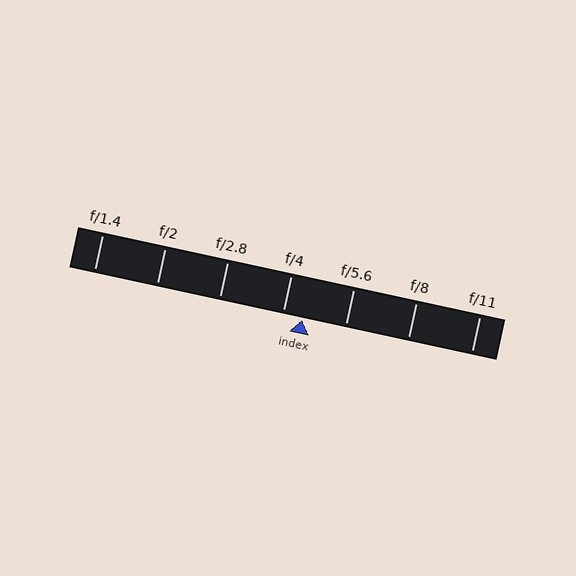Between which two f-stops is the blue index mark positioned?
The index mark is between f/4 and f/5.6.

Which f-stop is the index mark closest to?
The index mark is closest to f/4.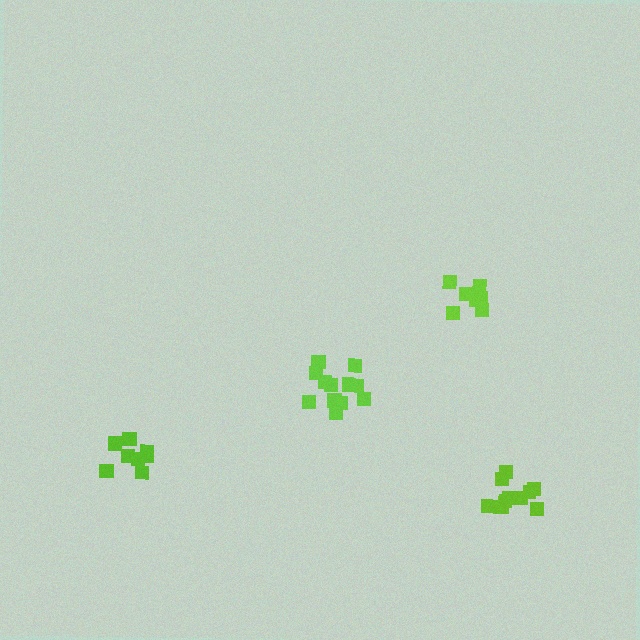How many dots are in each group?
Group 1: 8 dots, Group 2: 10 dots, Group 3: 12 dots, Group 4: 7 dots (37 total).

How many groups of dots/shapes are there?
There are 4 groups.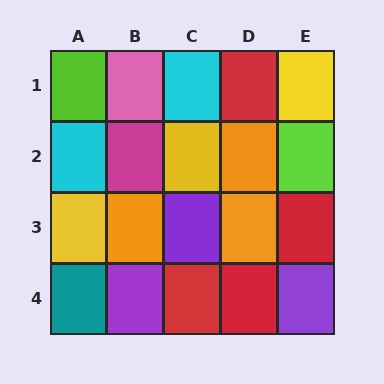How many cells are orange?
3 cells are orange.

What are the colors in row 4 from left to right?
Teal, purple, red, red, purple.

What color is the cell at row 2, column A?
Cyan.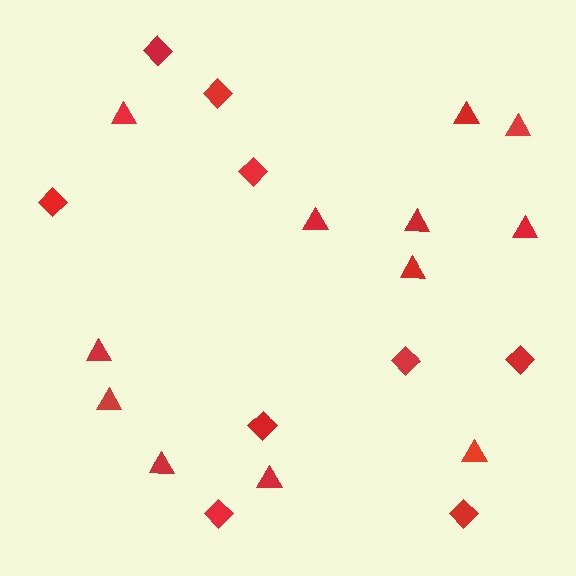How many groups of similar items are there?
There are 2 groups: one group of triangles (12) and one group of diamonds (9).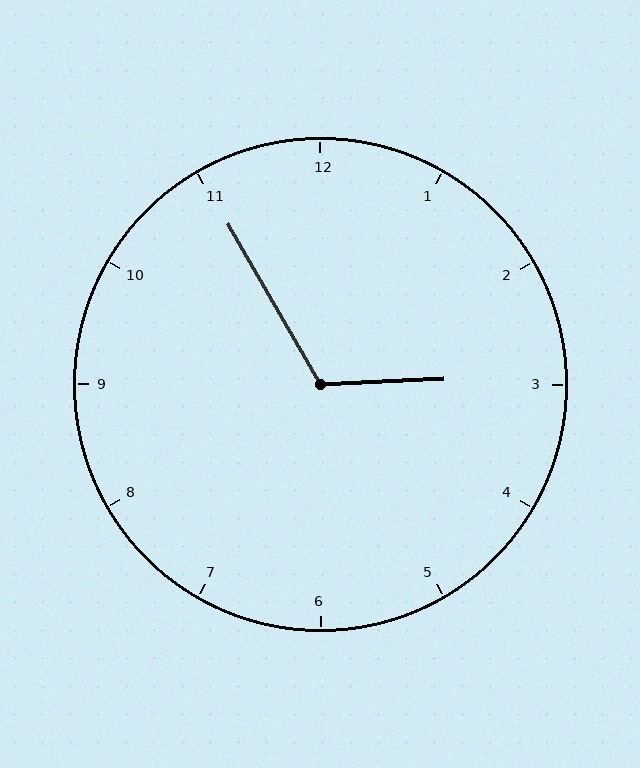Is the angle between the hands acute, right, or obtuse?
It is obtuse.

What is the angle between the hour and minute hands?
Approximately 118 degrees.